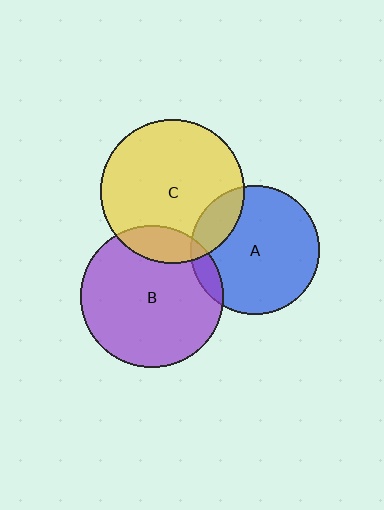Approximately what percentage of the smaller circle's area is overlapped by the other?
Approximately 15%.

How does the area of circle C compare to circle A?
Approximately 1.2 times.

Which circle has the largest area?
Circle C (yellow).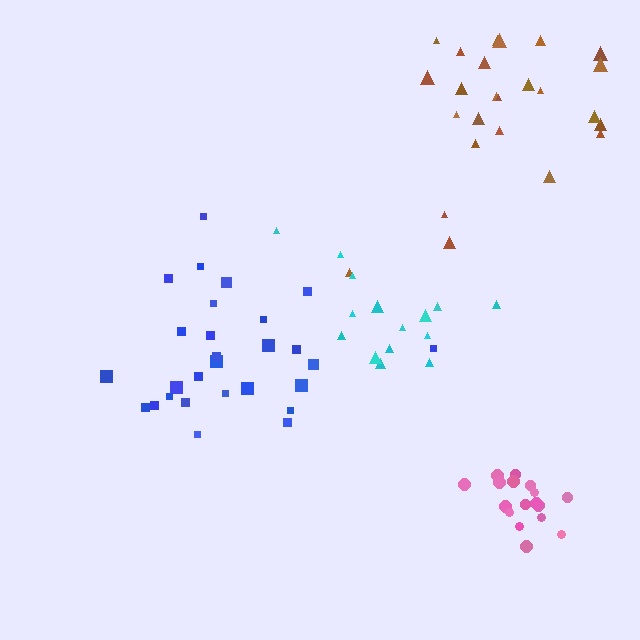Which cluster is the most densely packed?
Pink.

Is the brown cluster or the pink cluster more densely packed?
Pink.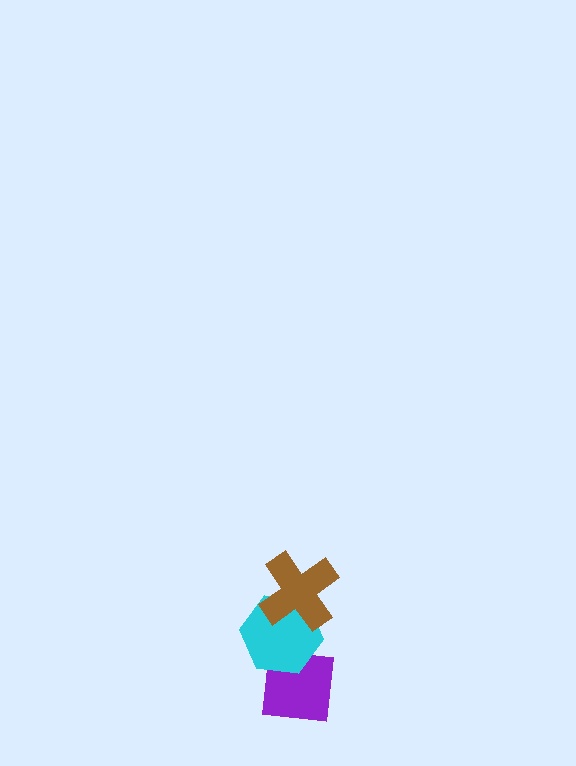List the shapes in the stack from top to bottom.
From top to bottom: the brown cross, the cyan hexagon, the purple square.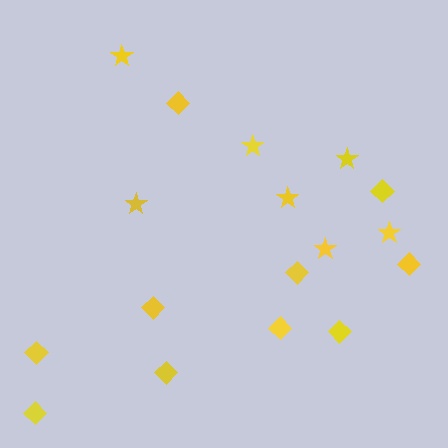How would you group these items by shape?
There are 2 groups: one group of diamonds (10) and one group of stars (7).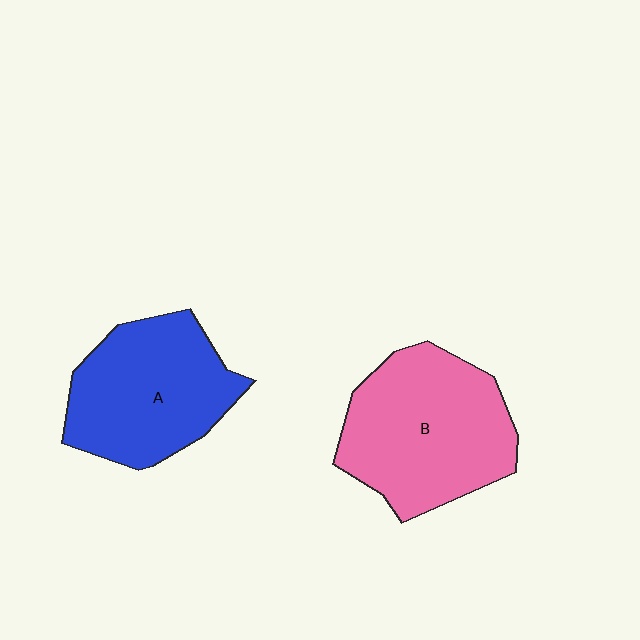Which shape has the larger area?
Shape B (pink).